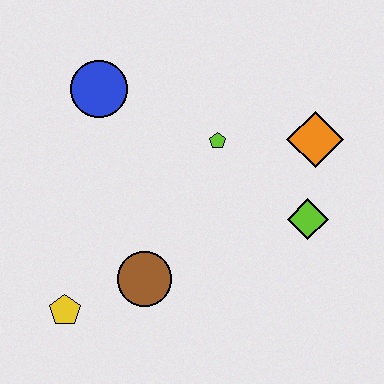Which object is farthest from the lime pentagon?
The yellow pentagon is farthest from the lime pentagon.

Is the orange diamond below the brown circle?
No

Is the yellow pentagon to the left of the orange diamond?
Yes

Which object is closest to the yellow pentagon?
The brown circle is closest to the yellow pentagon.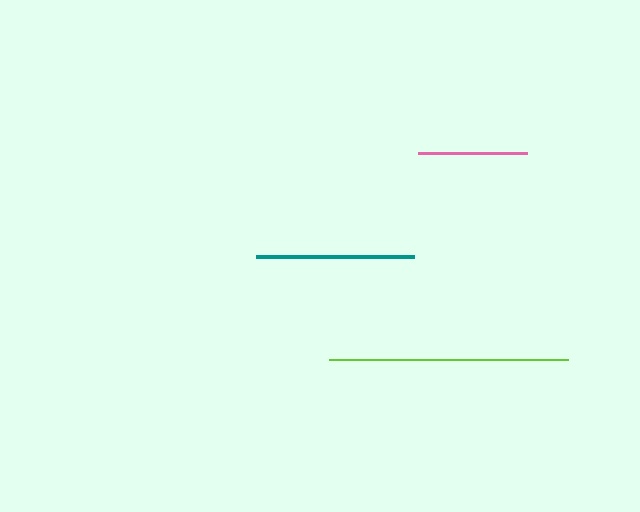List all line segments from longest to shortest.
From longest to shortest: lime, teal, pink.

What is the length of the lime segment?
The lime segment is approximately 239 pixels long.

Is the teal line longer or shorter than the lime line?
The lime line is longer than the teal line.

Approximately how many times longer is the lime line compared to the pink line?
The lime line is approximately 2.2 times the length of the pink line.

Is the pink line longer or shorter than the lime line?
The lime line is longer than the pink line.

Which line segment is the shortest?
The pink line is the shortest at approximately 109 pixels.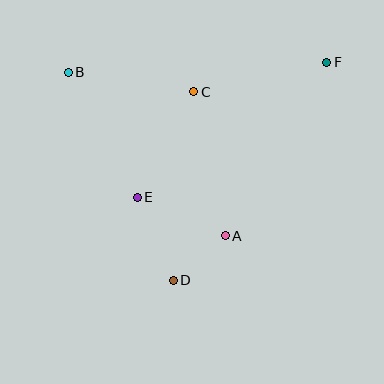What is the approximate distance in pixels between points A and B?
The distance between A and B is approximately 227 pixels.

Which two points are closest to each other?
Points A and D are closest to each other.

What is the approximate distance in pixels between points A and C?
The distance between A and C is approximately 147 pixels.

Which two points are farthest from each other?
Points D and F are farthest from each other.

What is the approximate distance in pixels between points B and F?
The distance between B and F is approximately 259 pixels.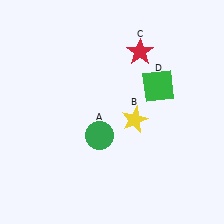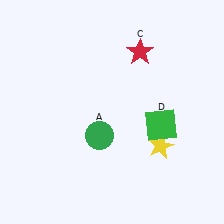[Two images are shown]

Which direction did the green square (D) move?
The green square (D) moved down.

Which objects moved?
The objects that moved are: the yellow star (B), the green square (D).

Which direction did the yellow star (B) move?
The yellow star (B) moved down.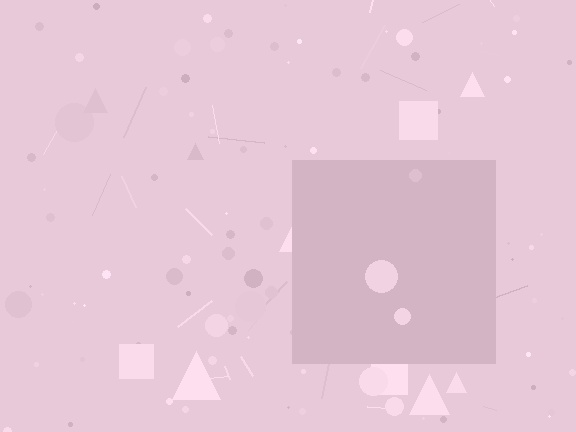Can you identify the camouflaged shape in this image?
The camouflaged shape is a square.